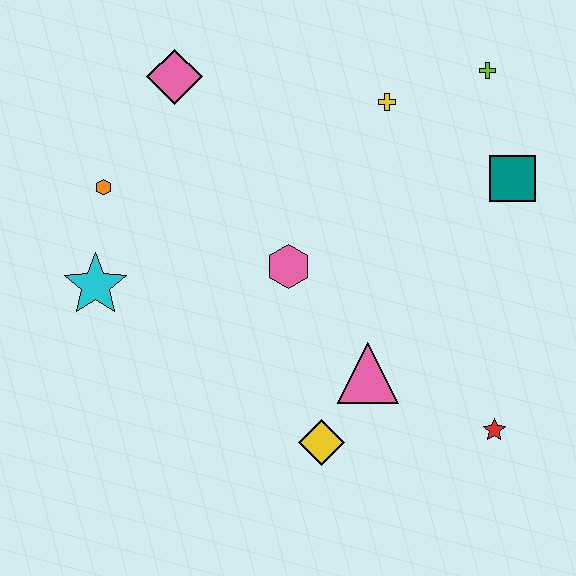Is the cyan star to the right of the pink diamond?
No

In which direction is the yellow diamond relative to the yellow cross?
The yellow diamond is below the yellow cross.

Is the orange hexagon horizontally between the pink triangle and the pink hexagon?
No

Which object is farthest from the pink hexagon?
The lime cross is farthest from the pink hexagon.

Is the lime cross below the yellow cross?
No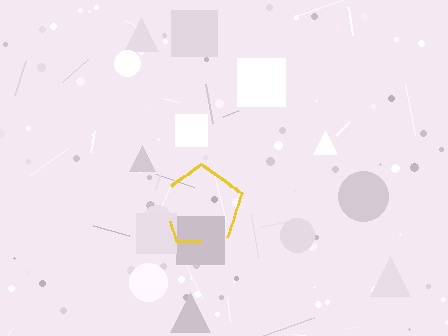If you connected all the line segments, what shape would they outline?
They would outline a pentagon.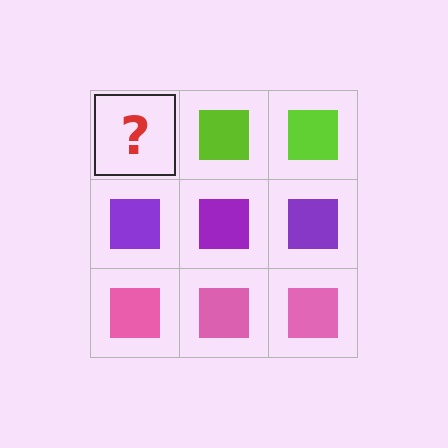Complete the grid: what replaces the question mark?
The question mark should be replaced with a lime square.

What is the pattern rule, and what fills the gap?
The rule is that each row has a consistent color. The gap should be filled with a lime square.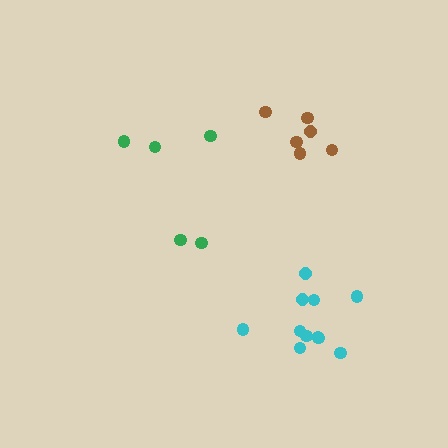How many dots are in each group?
Group 1: 11 dots, Group 2: 5 dots, Group 3: 6 dots (22 total).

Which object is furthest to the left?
The green cluster is leftmost.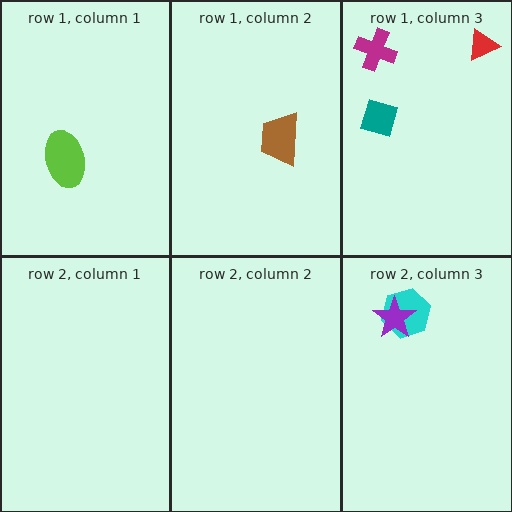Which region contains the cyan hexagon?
The row 2, column 3 region.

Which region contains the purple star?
The row 2, column 3 region.